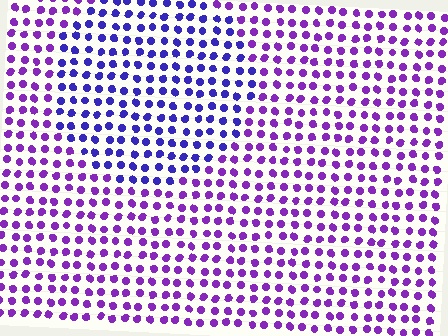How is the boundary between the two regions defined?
The boundary is defined purely by a slight shift in hue (about 33 degrees). Spacing, size, and orientation are identical on both sides.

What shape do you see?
I see a circle.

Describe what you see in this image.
The image is filled with small purple elements in a uniform arrangement. A circle-shaped region is visible where the elements are tinted to a slightly different hue, forming a subtle color boundary.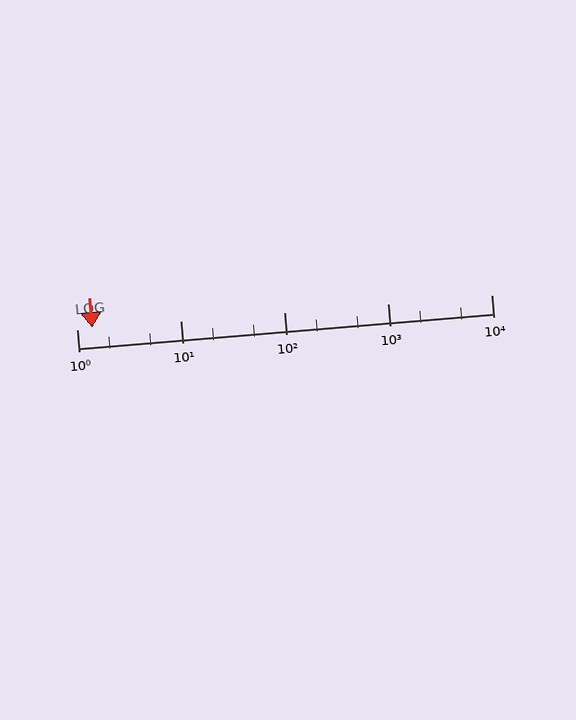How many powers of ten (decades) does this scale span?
The scale spans 4 decades, from 1 to 10000.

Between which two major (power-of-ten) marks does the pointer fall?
The pointer is between 1 and 10.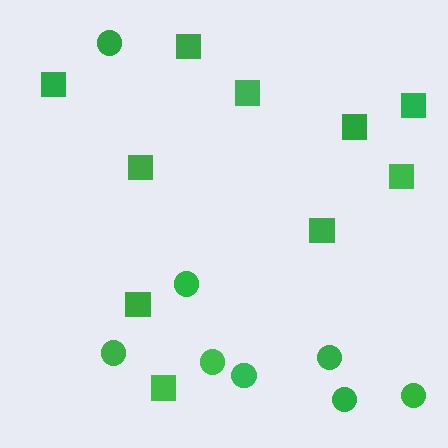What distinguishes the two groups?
There are 2 groups: one group of circles (8) and one group of squares (10).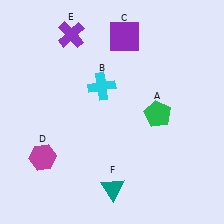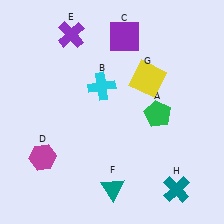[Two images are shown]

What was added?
A yellow square (G), a teal cross (H) were added in Image 2.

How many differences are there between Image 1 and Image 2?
There are 2 differences between the two images.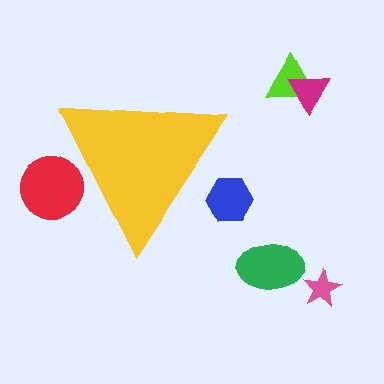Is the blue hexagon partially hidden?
Yes, the blue hexagon is partially hidden behind the yellow triangle.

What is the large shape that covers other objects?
A yellow triangle.